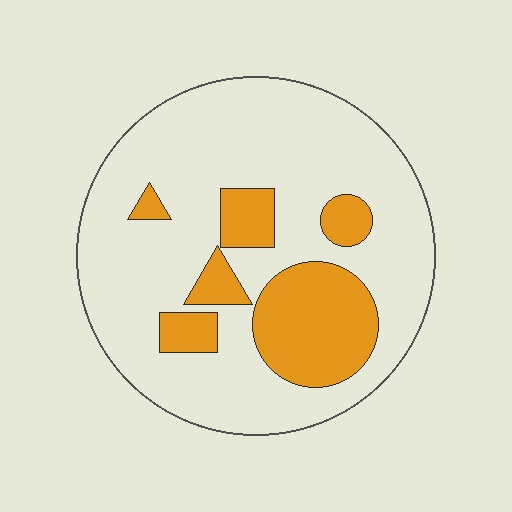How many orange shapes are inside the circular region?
6.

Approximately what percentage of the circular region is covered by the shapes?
Approximately 25%.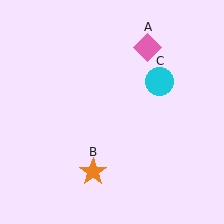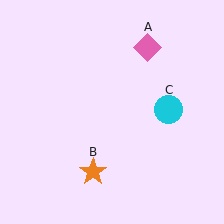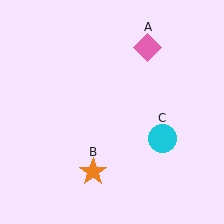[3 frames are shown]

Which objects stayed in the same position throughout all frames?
Pink diamond (object A) and orange star (object B) remained stationary.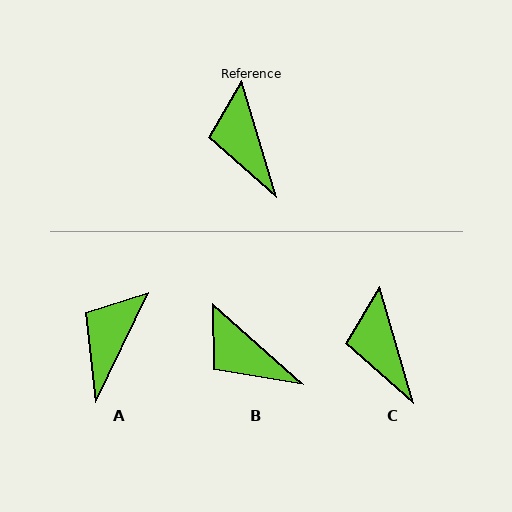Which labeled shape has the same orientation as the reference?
C.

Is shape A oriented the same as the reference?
No, it is off by about 43 degrees.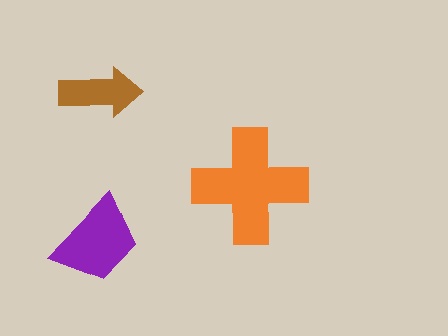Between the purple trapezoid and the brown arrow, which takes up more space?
The purple trapezoid.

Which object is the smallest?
The brown arrow.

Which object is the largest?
The orange cross.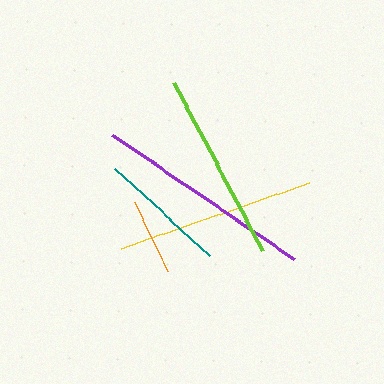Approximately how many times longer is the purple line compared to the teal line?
The purple line is approximately 1.7 times the length of the teal line.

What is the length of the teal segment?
The teal segment is approximately 129 pixels long.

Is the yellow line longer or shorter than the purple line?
The purple line is longer than the yellow line.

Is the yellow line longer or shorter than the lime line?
The yellow line is longer than the lime line.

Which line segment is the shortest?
The orange line is the shortest at approximately 76 pixels.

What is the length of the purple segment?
The purple segment is approximately 220 pixels long.